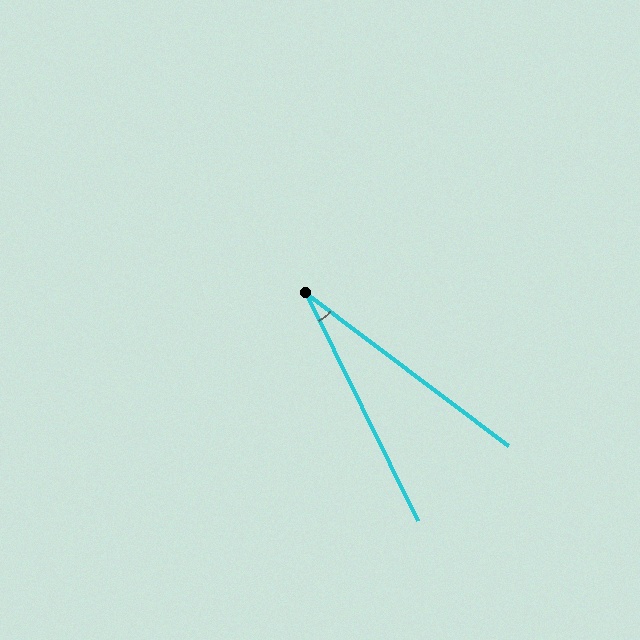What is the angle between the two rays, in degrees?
Approximately 27 degrees.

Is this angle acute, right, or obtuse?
It is acute.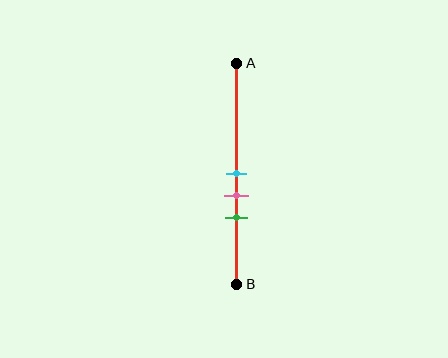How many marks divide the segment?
There are 3 marks dividing the segment.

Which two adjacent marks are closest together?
The cyan and pink marks are the closest adjacent pair.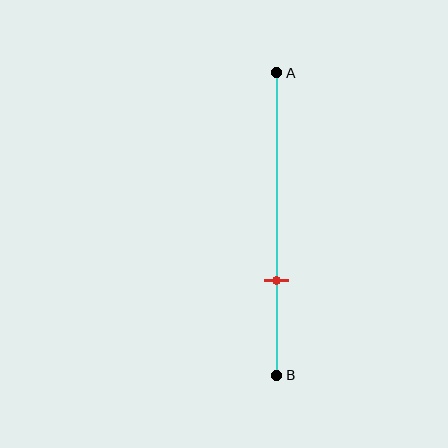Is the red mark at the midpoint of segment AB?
No, the mark is at about 70% from A, not at the 50% midpoint.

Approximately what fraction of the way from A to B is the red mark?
The red mark is approximately 70% of the way from A to B.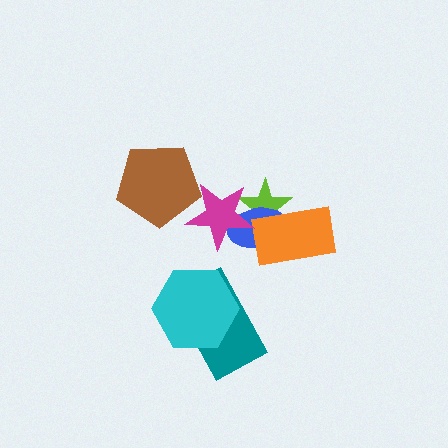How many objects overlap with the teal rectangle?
1 object overlaps with the teal rectangle.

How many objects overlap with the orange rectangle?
2 objects overlap with the orange rectangle.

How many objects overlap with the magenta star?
3 objects overlap with the magenta star.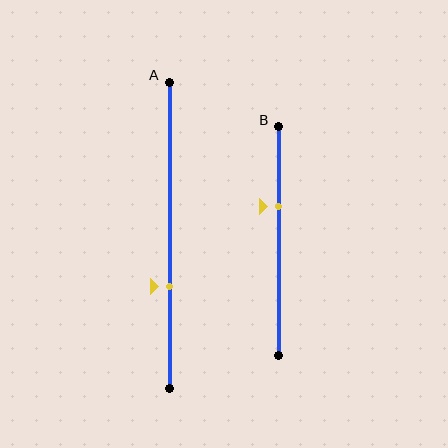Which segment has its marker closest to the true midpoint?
Segment B has its marker closest to the true midpoint.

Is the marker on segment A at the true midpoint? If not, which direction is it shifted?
No, the marker on segment A is shifted downward by about 17% of the segment length.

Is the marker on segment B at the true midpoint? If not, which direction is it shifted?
No, the marker on segment B is shifted upward by about 15% of the segment length.